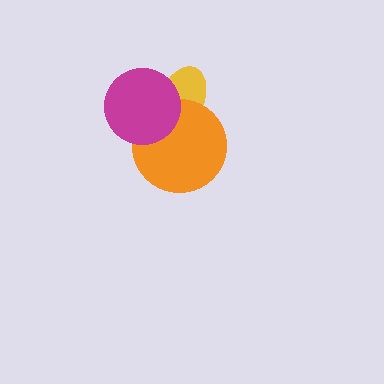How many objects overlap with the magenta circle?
2 objects overlap with the magenta circle.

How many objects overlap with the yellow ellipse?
2 objects overlap with the yellow ellipse.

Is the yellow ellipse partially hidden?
Yes, it is partially covered by another shape.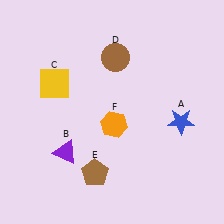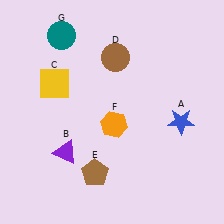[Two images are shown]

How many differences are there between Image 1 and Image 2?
There is 1 difference between the two images.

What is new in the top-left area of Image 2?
A teal circle (G) was added in the top-left area of Image 2.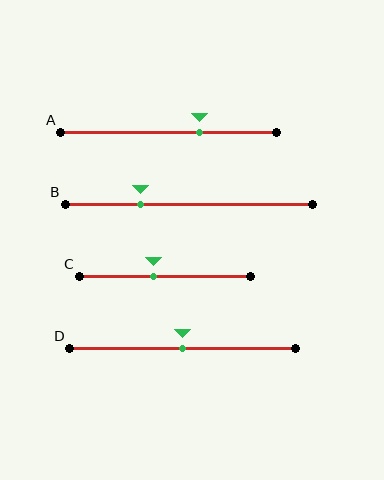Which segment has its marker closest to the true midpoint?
Segment D has its marker closest to the true midpoint.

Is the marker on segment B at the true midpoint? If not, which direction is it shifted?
No, the marker on segment B is shifted to the left by about 20% of the segment length.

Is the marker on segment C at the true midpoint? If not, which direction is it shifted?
No, the marker on segment C is shifted to the left by about 7% of the segment length.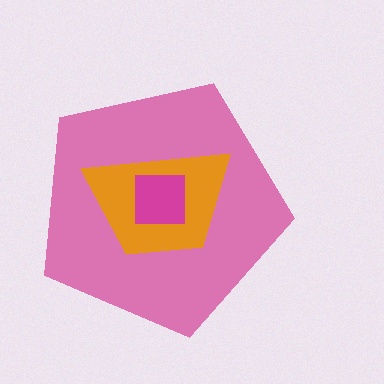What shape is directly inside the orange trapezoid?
The magenta square.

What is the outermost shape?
The pink pentagon.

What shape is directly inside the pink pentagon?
The orange trapezoid.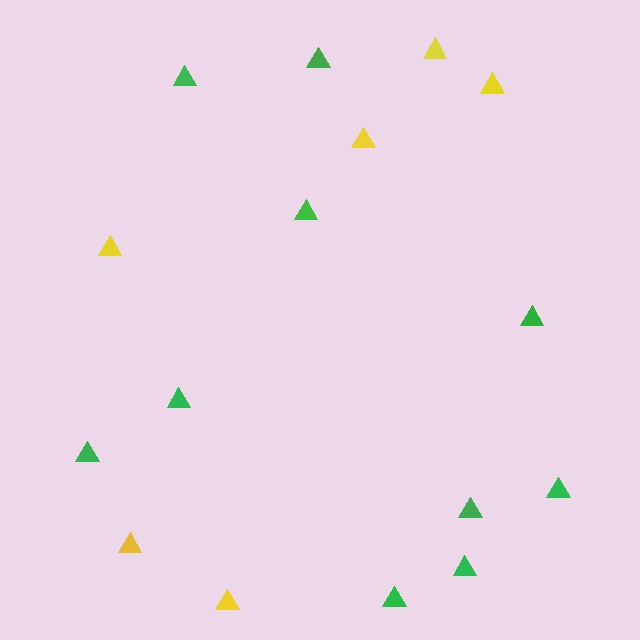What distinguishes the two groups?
There are 2 groups: one group of yellow triangles (6) and one group of green triangles (10).